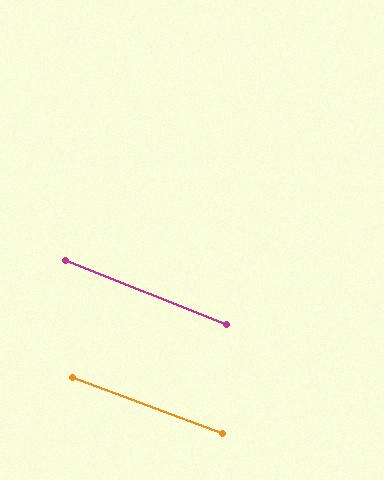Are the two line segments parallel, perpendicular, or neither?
Parallel — their directions differ by only 1.5°.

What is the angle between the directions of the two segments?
Approximately 1 degree.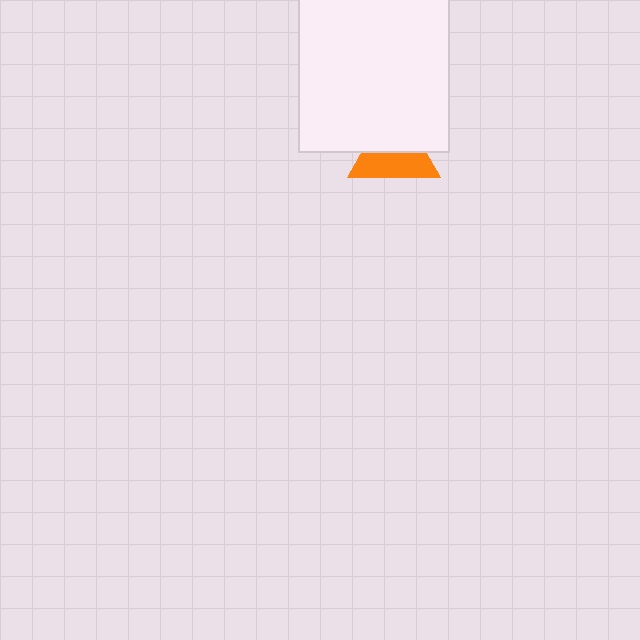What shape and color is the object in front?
The object in front is a white rectangle.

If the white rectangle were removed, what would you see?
You would see the complete orange triangle.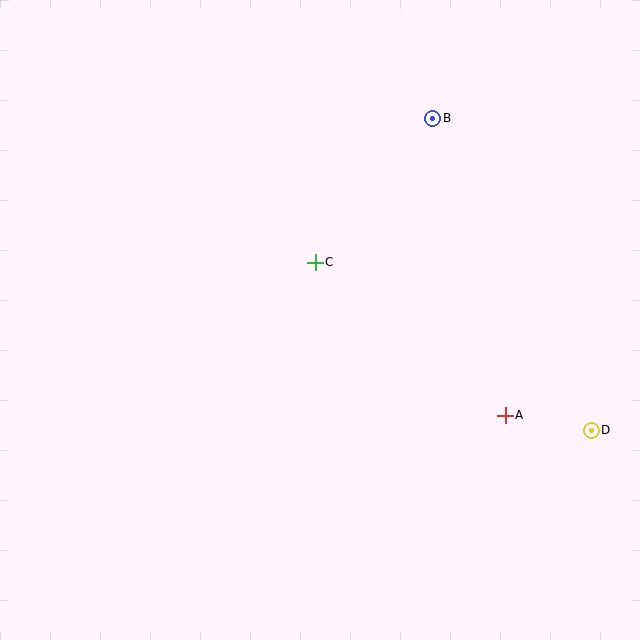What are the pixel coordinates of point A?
Point A is at (505, 415).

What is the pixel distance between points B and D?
The distance between B and D is 350 pixels.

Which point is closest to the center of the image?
Point C at (315, 262) is closest to the center.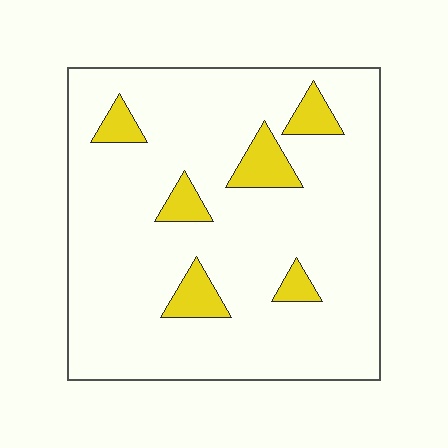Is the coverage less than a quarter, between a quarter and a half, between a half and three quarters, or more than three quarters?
Less than a quarter.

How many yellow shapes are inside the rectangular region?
6.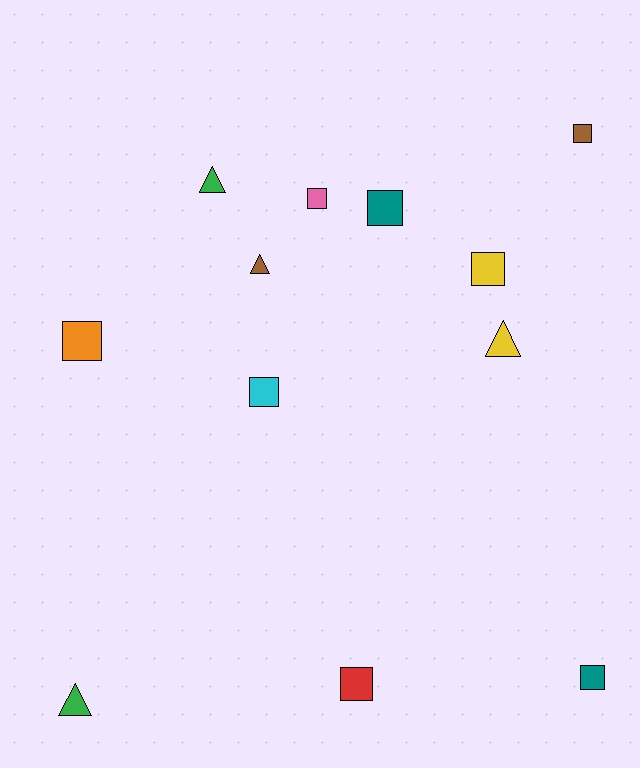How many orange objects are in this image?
There is 1 orange object.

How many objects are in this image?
There are 12 objects.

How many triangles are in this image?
There are 4 triangles.